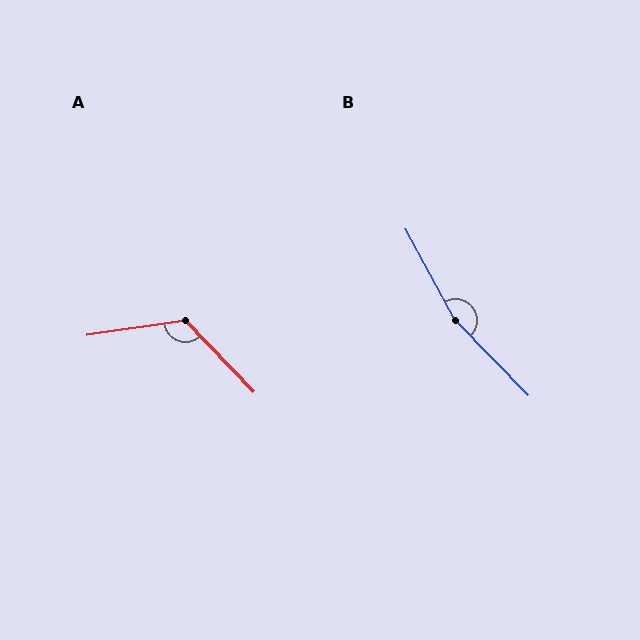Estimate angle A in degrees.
Approximately 125 degrees.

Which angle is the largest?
B, at approximately 164 degrees.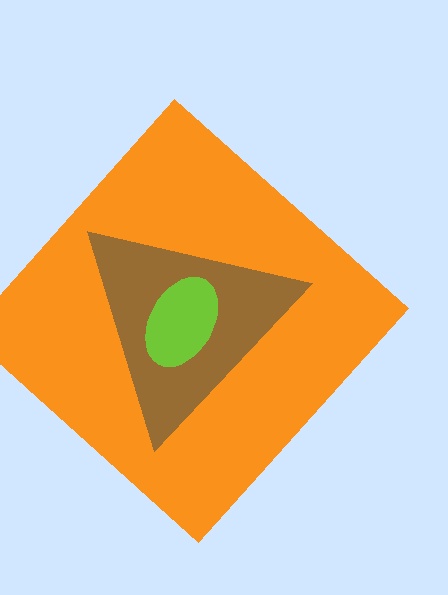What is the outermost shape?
The orange diamond.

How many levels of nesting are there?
3.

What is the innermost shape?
The lime ellipse.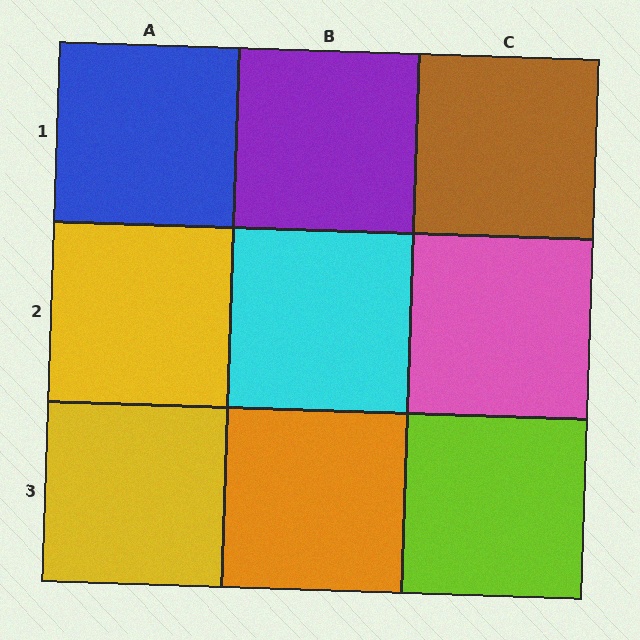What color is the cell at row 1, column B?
Purple.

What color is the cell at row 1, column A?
Blue.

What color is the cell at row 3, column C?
Lime.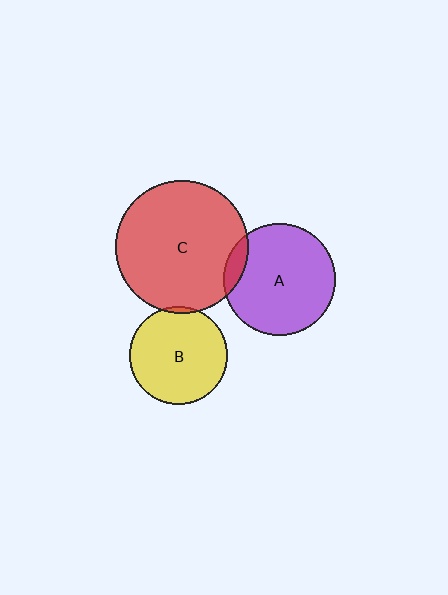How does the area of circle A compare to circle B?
Approximately 1.3 times.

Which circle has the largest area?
Circle C (red).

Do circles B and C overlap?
Yes.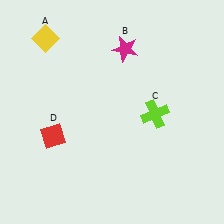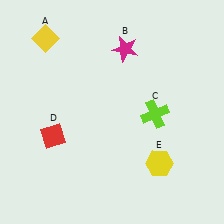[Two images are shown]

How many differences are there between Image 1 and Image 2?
There is 1 difference between the two images.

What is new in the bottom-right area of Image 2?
A yellow hexagon (E) was added in the bottom-right area of Image 2.